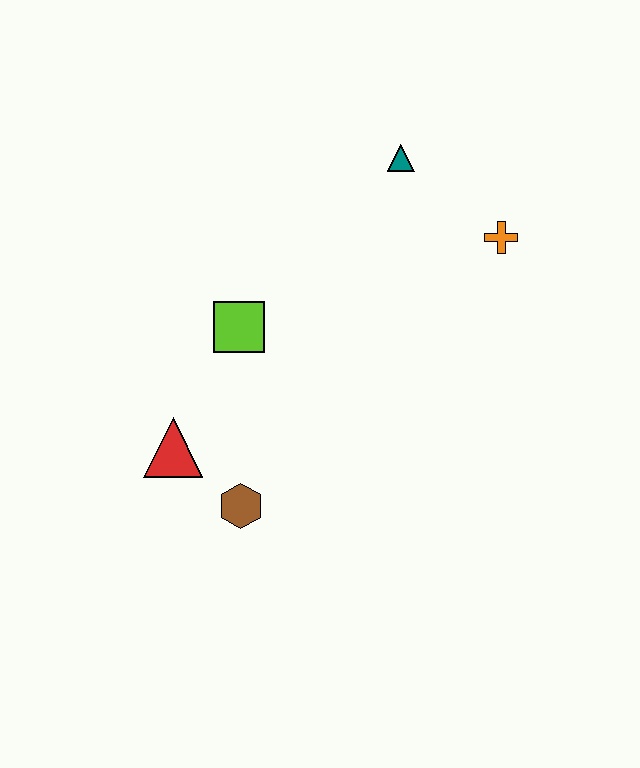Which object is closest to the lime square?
The red triangle is closest to the lime square.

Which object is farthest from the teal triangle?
The brown hexagon is farthest from the teal triangle.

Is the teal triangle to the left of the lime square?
No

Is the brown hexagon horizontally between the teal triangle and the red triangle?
Yes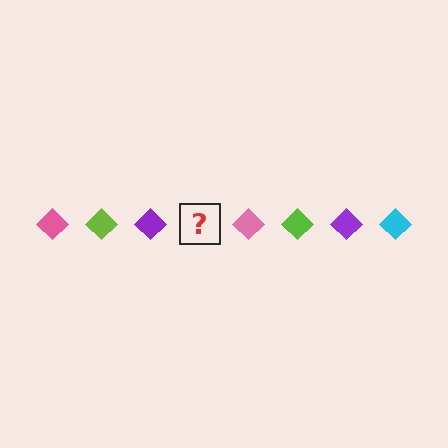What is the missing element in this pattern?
The missing element is a cyan diamond.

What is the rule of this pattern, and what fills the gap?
The rule is that the pattern cycles through pink, lime, purple, cyan diamonds. The gap should be filled with a cyan diamond.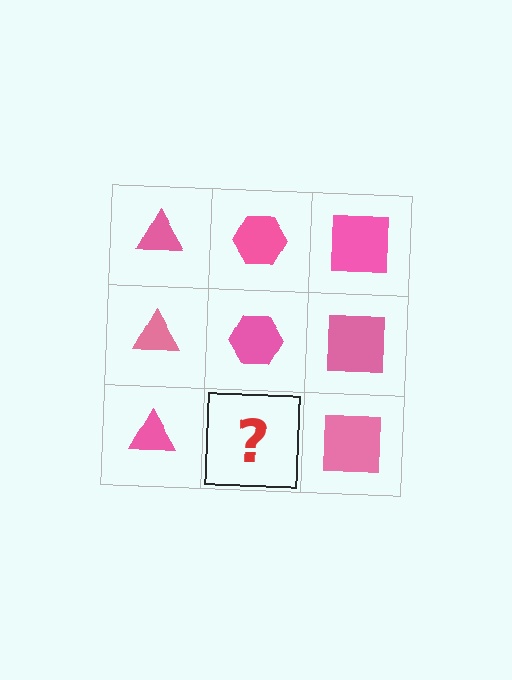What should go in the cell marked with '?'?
The missing cell should contain a pink hexagon.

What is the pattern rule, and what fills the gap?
The rule is that each column has a consistent shape. The gap should be filled with a pink hexagon.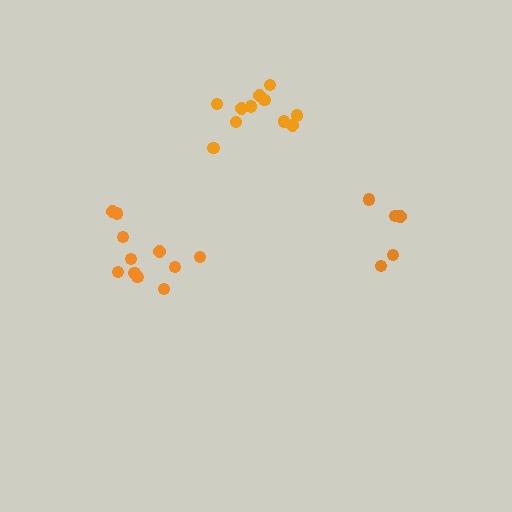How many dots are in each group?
Group 1: 11 dots, Group 2: 11 dots, Group 3: 5 dots (27 total).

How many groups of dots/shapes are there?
There are 3 groups.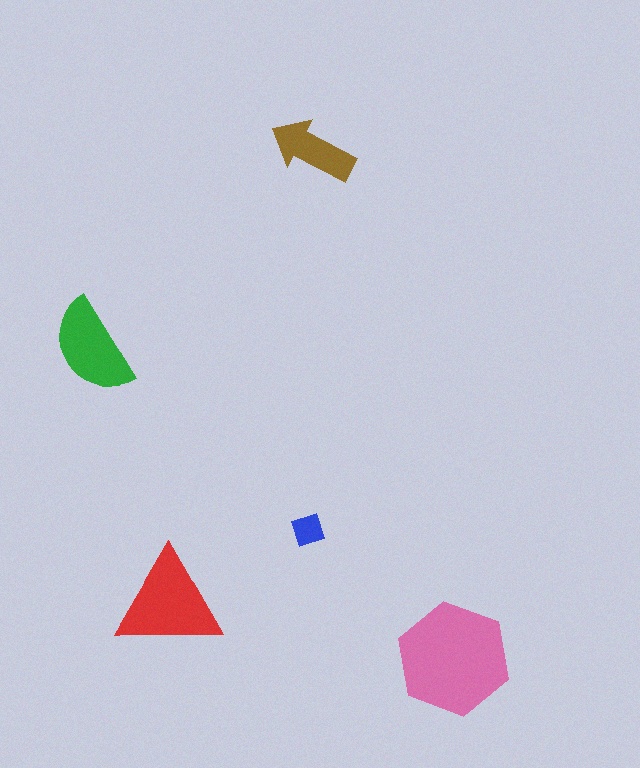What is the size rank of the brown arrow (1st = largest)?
4th.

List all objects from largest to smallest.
The pink hexagon, the red triangle, the green semicircle, the brown arrow, the blue diamond.